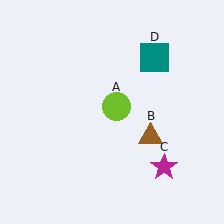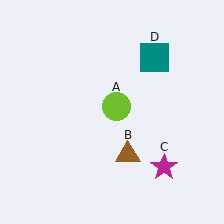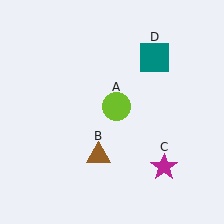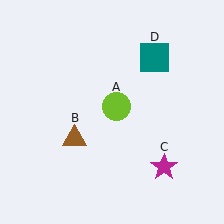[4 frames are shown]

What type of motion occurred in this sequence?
The brown triangle (object B) rotated clockwise around the center of the scene.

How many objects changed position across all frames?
1 object changed position: brown triangle (object B).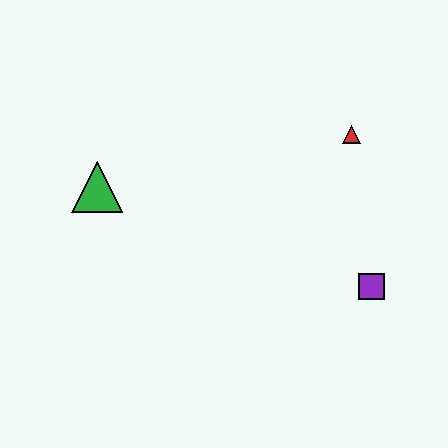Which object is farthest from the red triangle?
The green triangle is farthest from the red triangle.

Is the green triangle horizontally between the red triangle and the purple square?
No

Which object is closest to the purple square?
The red triangle is closest to the purple square.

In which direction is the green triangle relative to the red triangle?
The green triangle is to the left of the red triangle.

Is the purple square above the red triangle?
No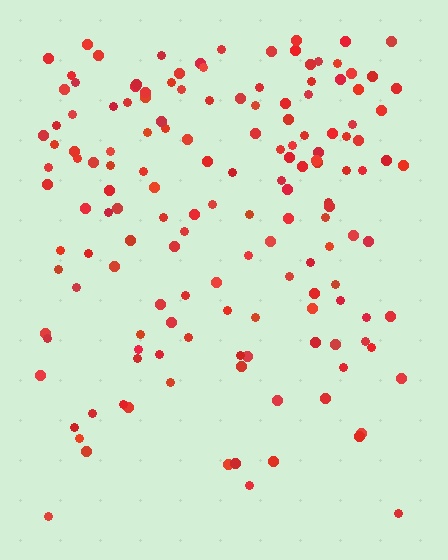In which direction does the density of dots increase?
From bottom to top, with the top side densest.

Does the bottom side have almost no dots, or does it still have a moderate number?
Still a moderate number, just noticeably fewer than the top.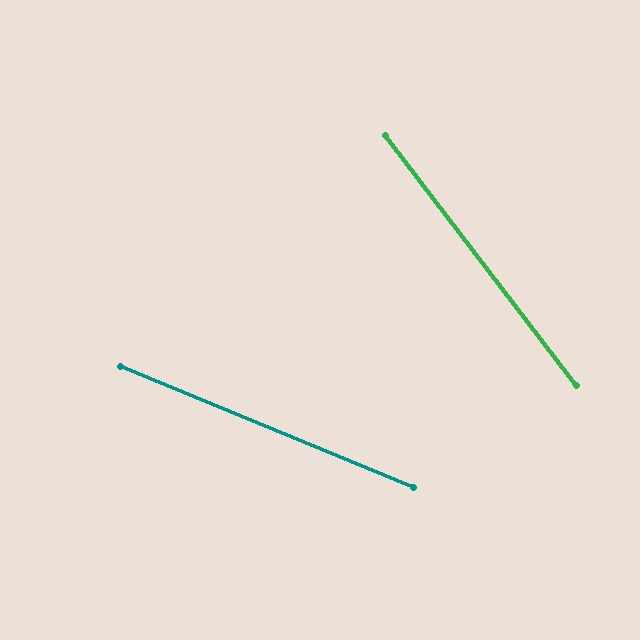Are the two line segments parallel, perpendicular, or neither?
Neither parallel nor perpendicular — they differ by about 30°.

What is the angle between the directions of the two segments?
Approximately 30 degrees.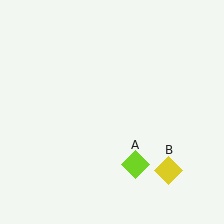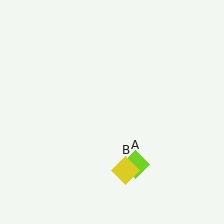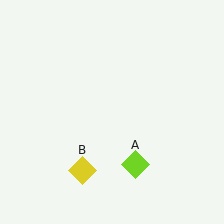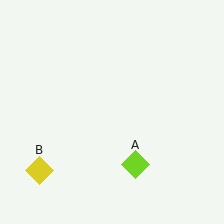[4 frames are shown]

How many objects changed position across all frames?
1 object changed position: yellow diamond (object B).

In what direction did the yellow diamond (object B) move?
The yellow diamond (object B) moved left.